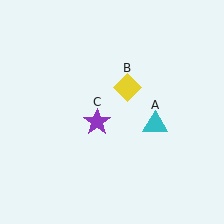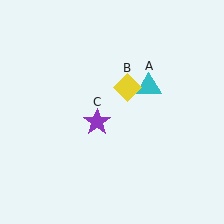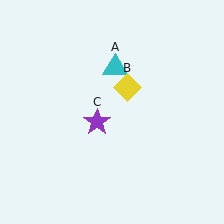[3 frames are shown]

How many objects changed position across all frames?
1 object changed position: cyan triangle (object A).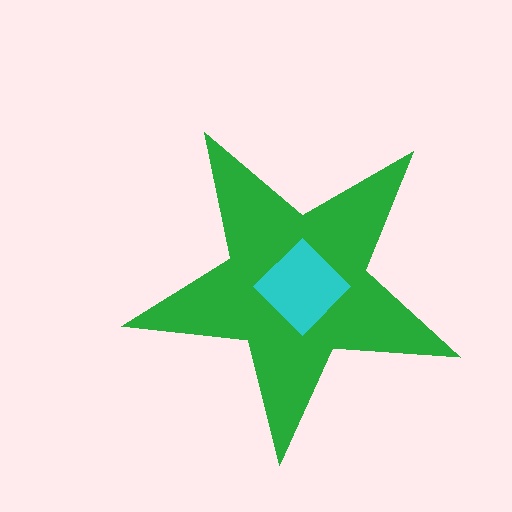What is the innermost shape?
The cyan diamond.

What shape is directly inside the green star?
The cyan diamond.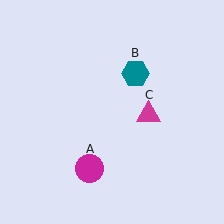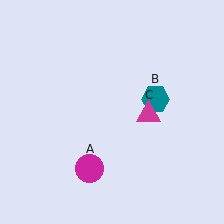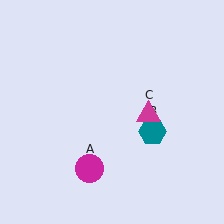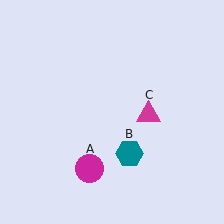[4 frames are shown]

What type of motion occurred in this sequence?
The teal hexagon (object B) rotated clockwise around the center of the scene.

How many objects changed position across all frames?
1 object changed position: teal hexagon (object B).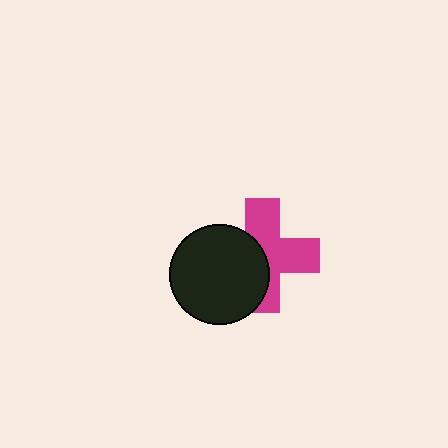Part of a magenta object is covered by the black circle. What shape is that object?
It is a cross.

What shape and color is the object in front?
The object in front is a black circle.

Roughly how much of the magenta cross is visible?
About half of it is visible (roughly 57%).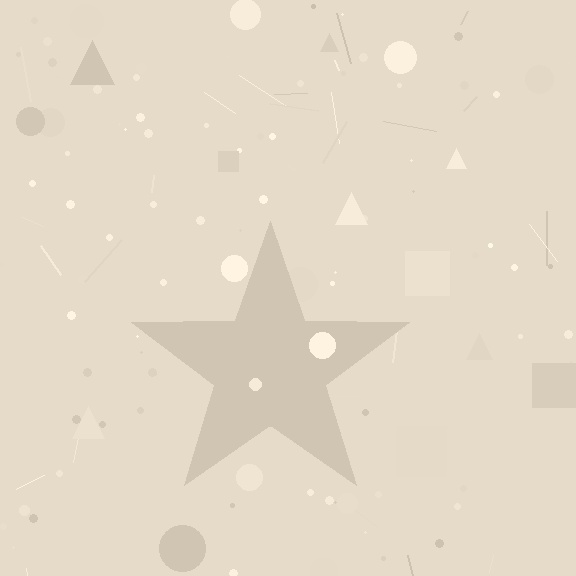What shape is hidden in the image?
A star is hidden in the image.